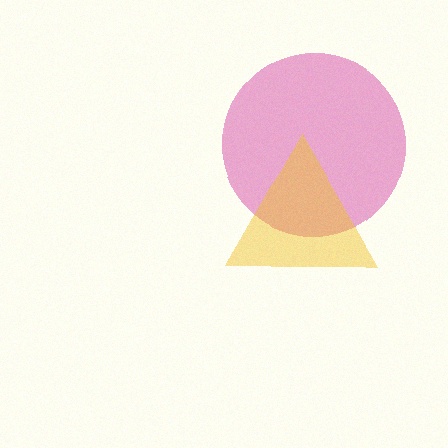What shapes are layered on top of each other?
The layered shapes are: a magenta circle, a yellow triangle.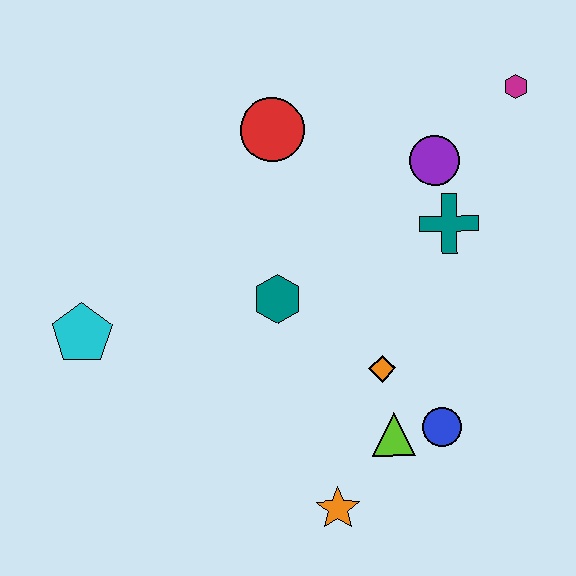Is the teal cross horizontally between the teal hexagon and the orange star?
No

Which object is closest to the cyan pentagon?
The teal hexagon is closest to the cyan pentagon.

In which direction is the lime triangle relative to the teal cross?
The lime triangle is below the teal cross.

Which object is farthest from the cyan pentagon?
The magenta hexagon is farthest from the cyan pentagon.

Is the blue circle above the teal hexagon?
No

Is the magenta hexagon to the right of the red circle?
Yes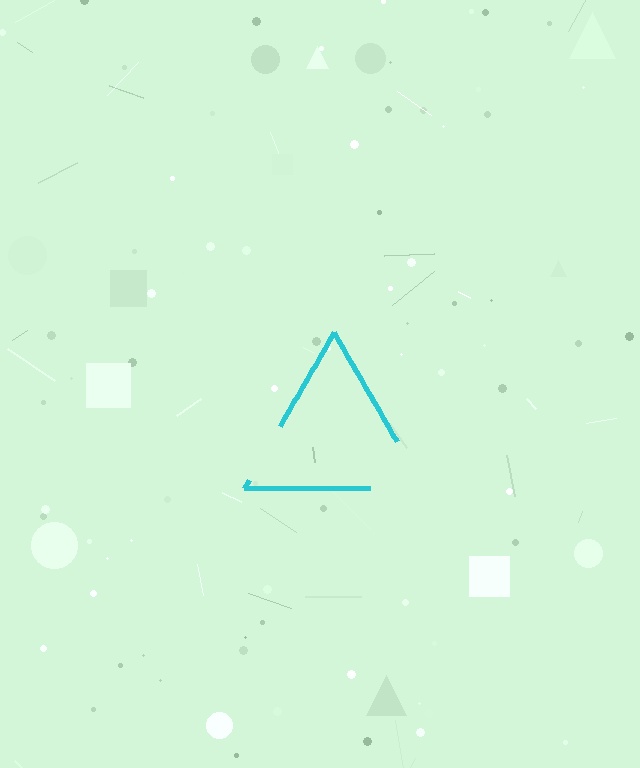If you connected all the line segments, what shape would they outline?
They would outline a triangle.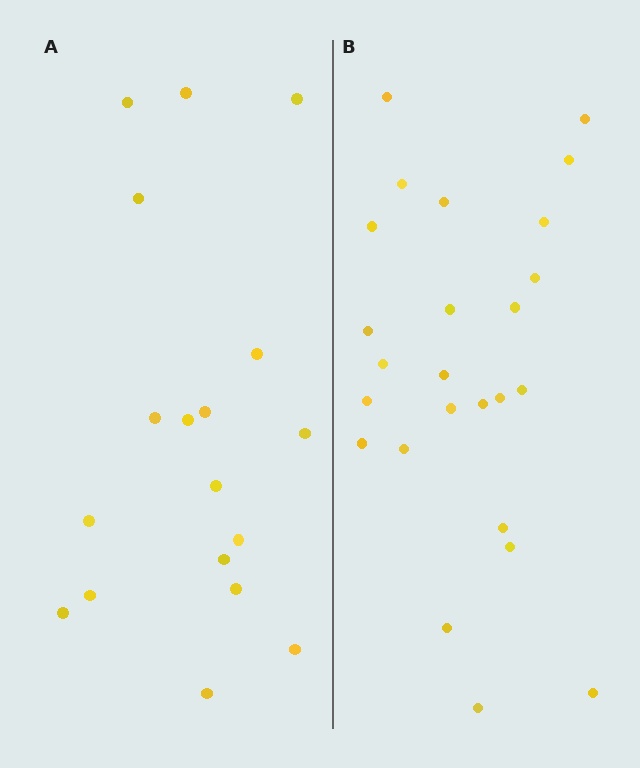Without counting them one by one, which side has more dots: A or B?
Region B (the right region) has more dots.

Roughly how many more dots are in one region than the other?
Region B has roughly 8 or so more dots than region A.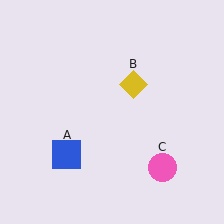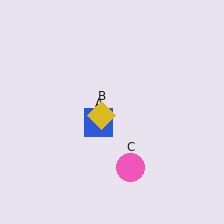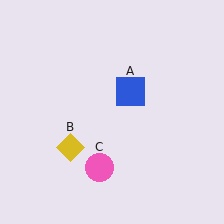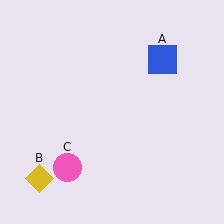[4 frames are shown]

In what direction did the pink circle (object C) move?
The pink circle (object C) moved left.